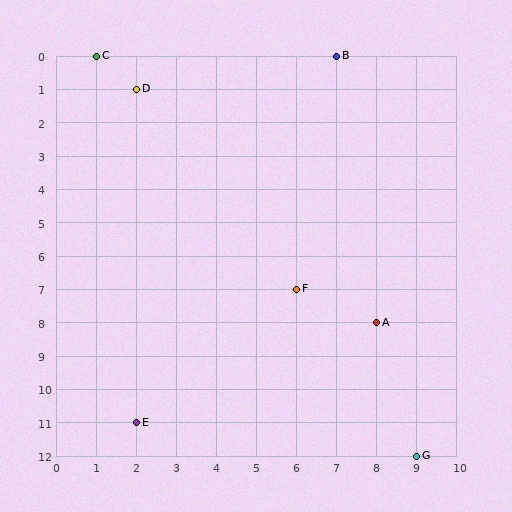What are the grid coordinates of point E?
Point E is at grid coordinates (2, 11).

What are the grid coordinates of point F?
Point F is at grid coordinates (6, 7).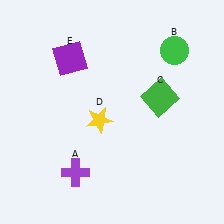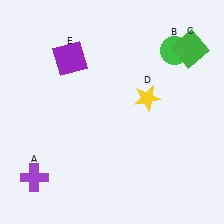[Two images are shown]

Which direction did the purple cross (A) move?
The purple cross (A) moved left.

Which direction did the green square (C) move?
The green square (C) moved up.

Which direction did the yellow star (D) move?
The yellow star (D) moved right.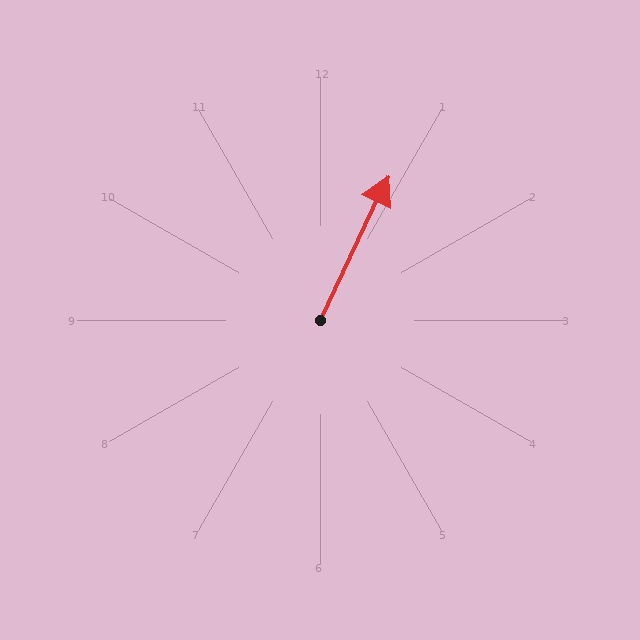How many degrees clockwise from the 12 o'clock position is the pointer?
Approximately 25 degrees.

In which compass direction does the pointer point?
Northeast.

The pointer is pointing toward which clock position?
Roughly 1 o'clock.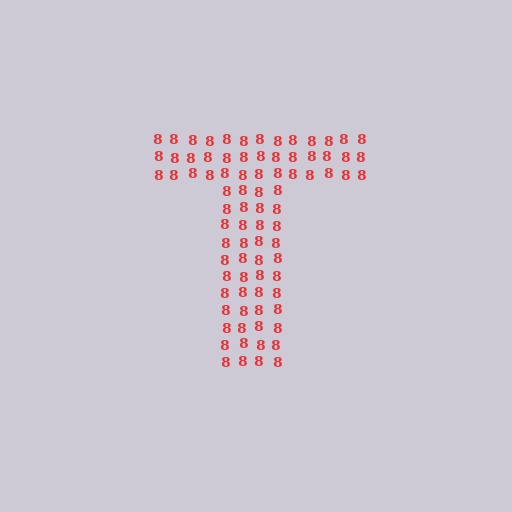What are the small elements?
The small elements are digit 8's.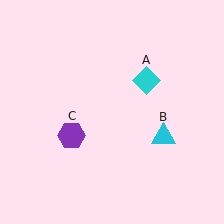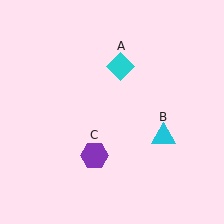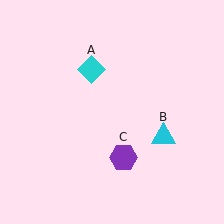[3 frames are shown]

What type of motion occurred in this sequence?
The cyan diamond (object A), purple hexagon (object C) rotated counterclockwise around the center of the scene.